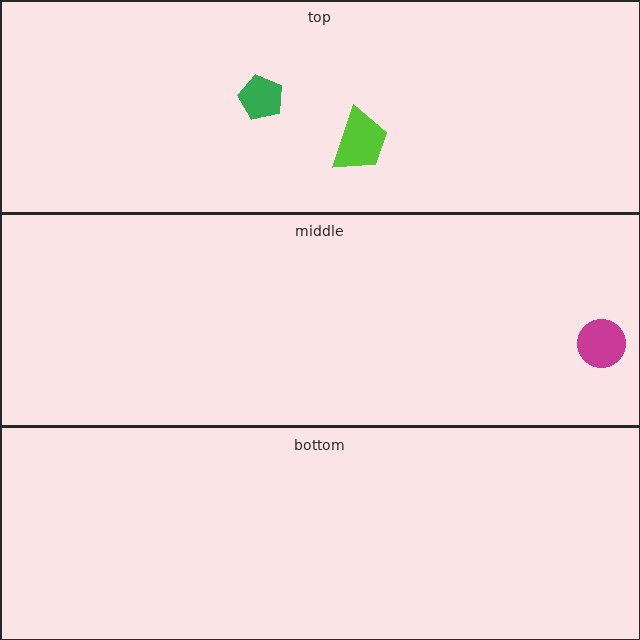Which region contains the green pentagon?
The top region.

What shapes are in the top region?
The green pentagon, the lime trapezoid.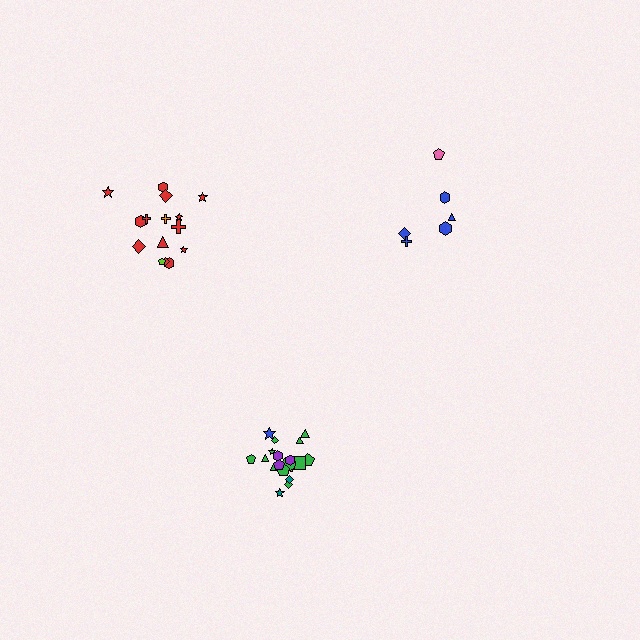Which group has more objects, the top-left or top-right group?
The top-left group.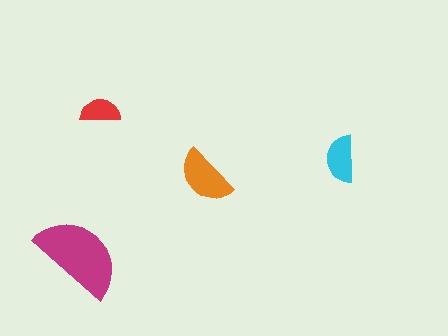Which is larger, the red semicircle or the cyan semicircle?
The cyan one.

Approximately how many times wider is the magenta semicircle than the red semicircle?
About 2.5 times wider.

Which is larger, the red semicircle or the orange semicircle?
The orange one.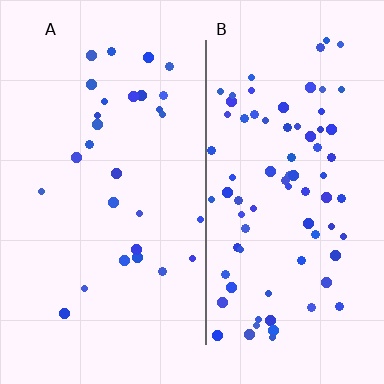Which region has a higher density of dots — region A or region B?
B (the right).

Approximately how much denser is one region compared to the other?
Approximately 2.9× — region B over region A.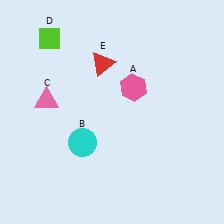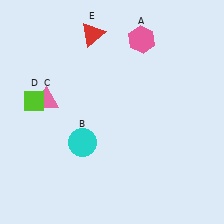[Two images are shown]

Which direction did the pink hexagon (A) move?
The pink hexagon (A) moved up.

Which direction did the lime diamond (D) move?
The lime diamond (D) moved down.